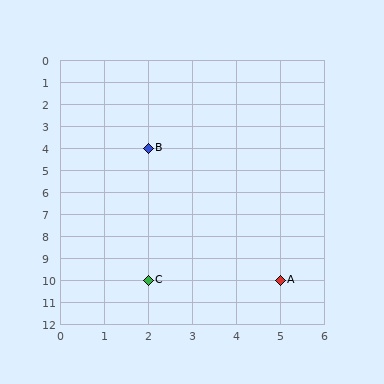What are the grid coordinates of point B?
Point B is at grid coordinates (2, 4).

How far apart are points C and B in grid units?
Points C and B are 6 rows apart.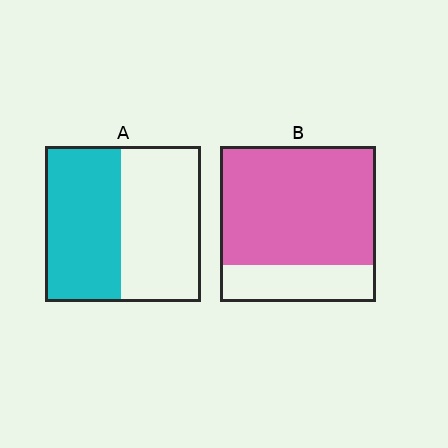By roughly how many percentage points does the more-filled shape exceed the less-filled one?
By roughly 30 percentage points (B over A).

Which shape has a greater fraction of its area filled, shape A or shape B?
Shape B.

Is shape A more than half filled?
Roughly half.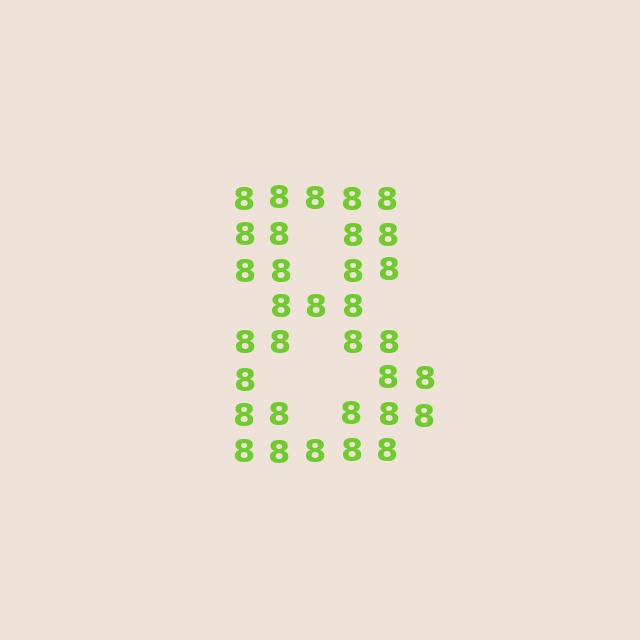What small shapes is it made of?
It is made of small digit 8's.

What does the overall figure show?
The overall figure shows the digit 8.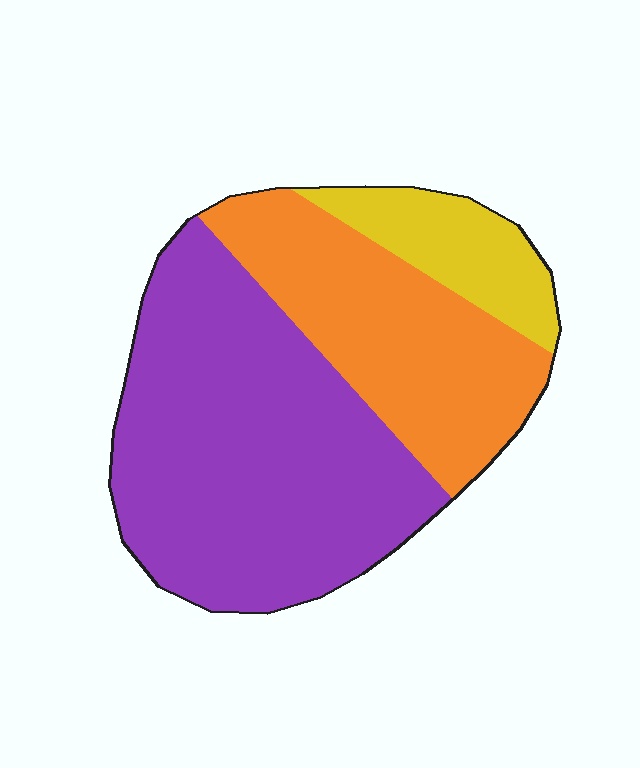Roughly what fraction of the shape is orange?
Orange takes up between a sixth and a third of the shape.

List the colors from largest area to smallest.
From largest to smallest: purple, orange, yellow.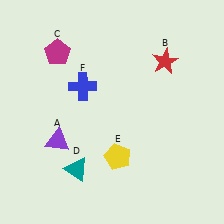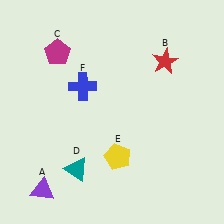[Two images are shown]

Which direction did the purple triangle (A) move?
The purple triangle (A) moved down.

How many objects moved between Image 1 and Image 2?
1 object moved between the two images.